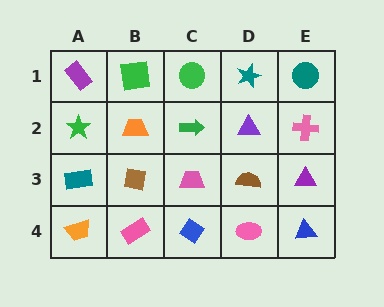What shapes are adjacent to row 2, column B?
A green square (row 1, column B), a brown square (row 3, column B), a green star (row 2, column A), a green arrow (row 2, column C).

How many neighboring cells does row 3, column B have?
4.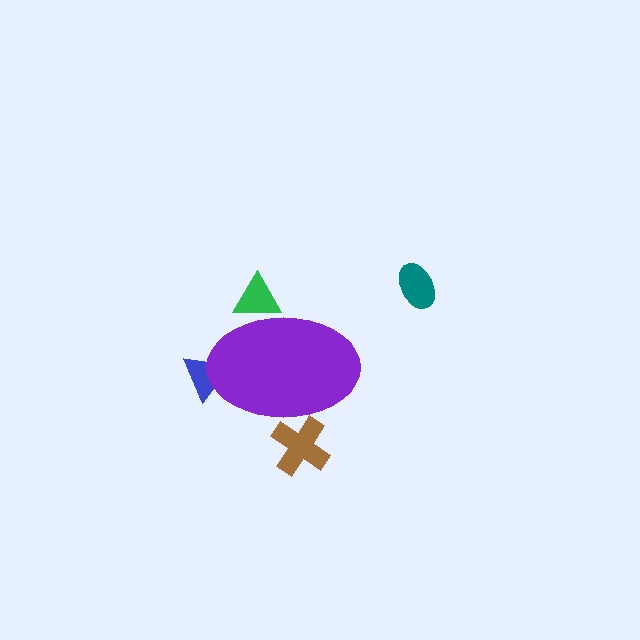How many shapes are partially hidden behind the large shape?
3 shapes are partially hidden.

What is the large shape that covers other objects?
A purple ellipse.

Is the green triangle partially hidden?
Yes, the green triangle is partially hidden behind the purple ellipse.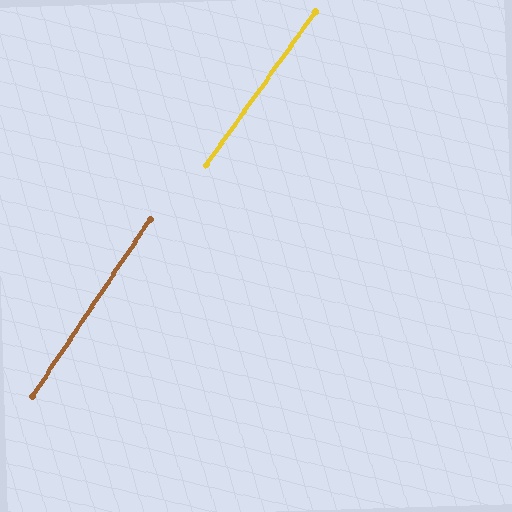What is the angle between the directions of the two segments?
Approximately 2 degrees.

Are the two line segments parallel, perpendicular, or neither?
Parallel — their directions differ by only 2.0°.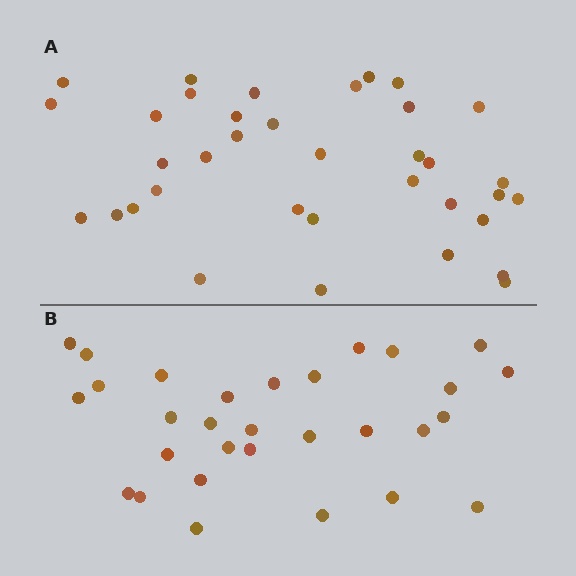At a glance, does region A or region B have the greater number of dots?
Region A (the top region) has more dots.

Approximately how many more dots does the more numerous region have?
Region A has about 6 more dots than region B.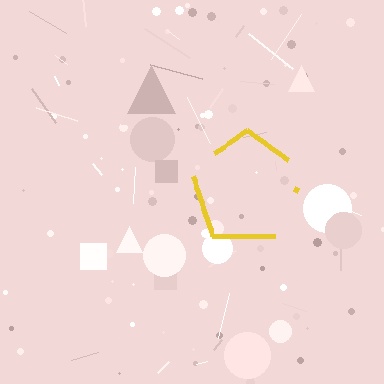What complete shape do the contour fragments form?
The contour fragments form a pentagon.